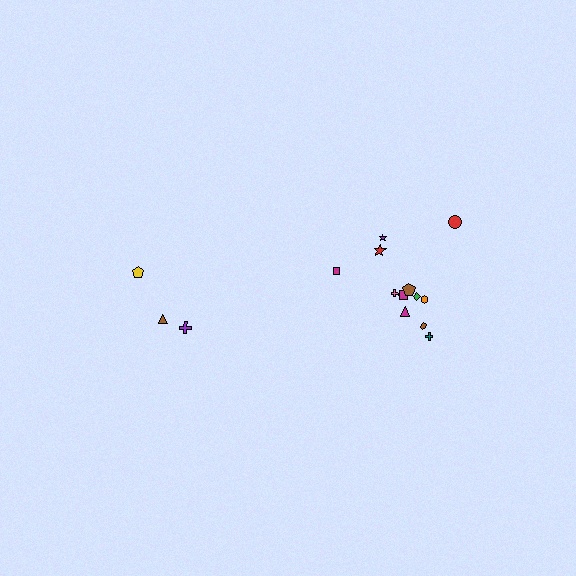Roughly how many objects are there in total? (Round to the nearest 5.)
Roughly 15 objects in total.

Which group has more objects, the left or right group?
The right group.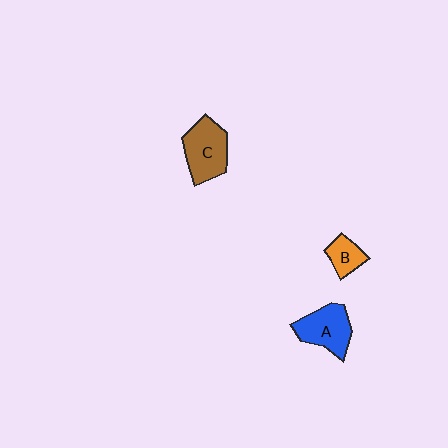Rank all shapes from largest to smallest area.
From largest to smallest: C (brown), A (blue), B (orange).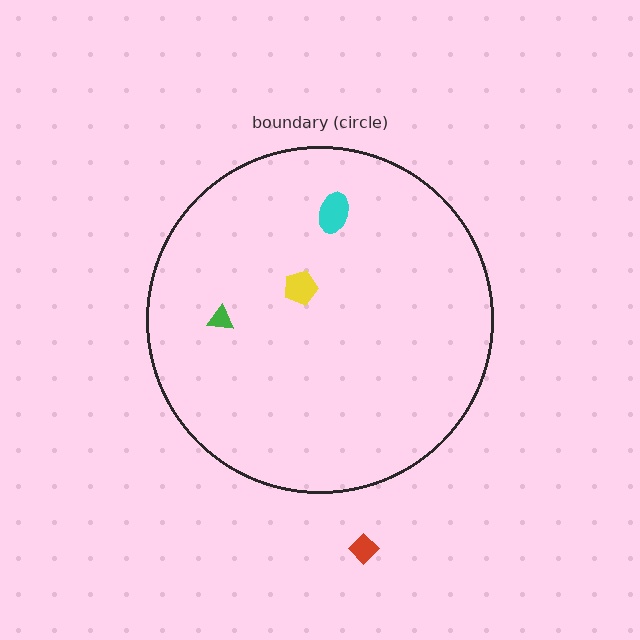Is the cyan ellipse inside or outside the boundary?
Inside.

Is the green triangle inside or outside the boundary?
Inside.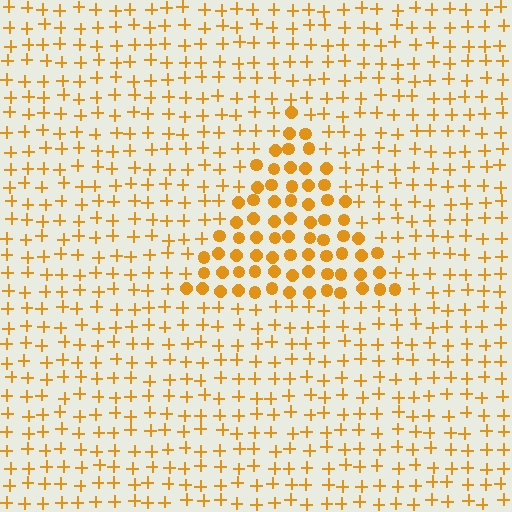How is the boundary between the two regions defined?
The boundary is defined by a change in element shape: circles inside vs. plus signs outside. All elements share the same color and spacing.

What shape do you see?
I see a triangle.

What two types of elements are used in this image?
The image uses circles inside the triangle region and plus signs outside it.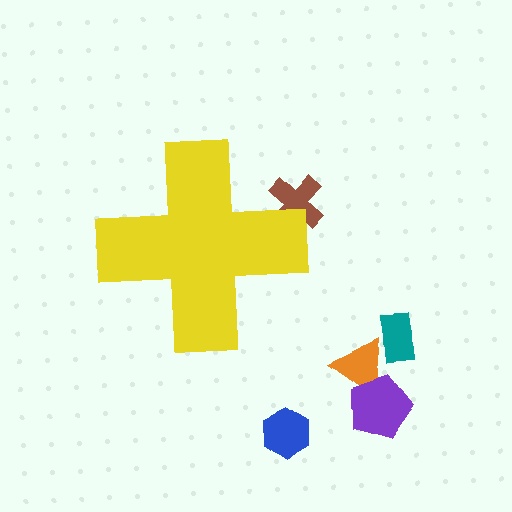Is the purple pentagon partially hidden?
No, the purple pentagon is fully visible.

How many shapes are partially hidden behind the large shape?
1 shape is partially hidden.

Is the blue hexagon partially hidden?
No, the blue hexagon is fully visible.